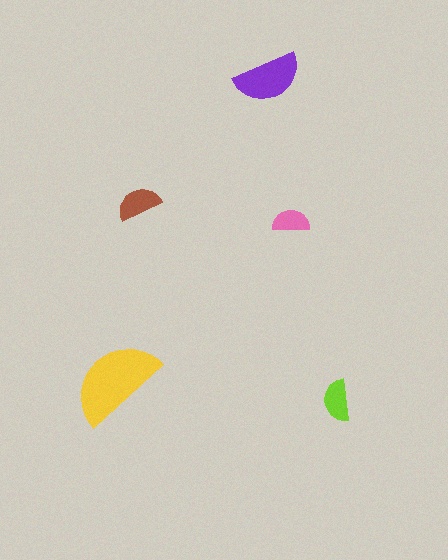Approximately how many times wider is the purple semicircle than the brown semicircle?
About 1.5 times wider.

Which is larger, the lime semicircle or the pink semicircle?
The lime one.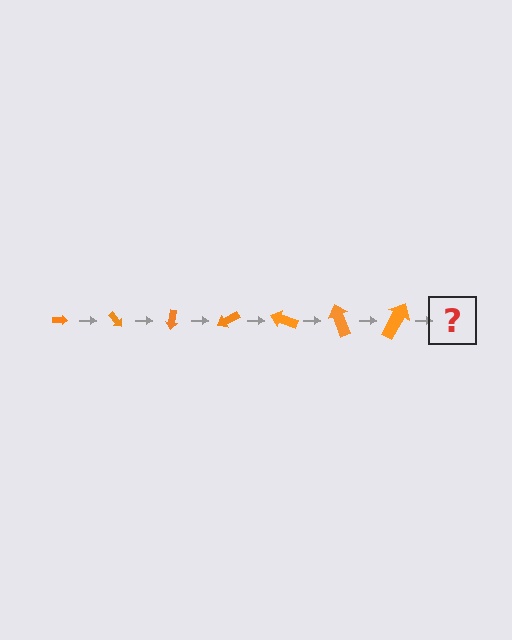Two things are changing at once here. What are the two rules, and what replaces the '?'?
The two rules are that the arrow grows larger each step and it rotates 50 degrees each step. The '?' should be an arrow, larger than the previous one and rotated 350 degrees from the start.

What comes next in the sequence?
The next element should be an arrow, larger than the previous one and rotated 350 degrees from the start.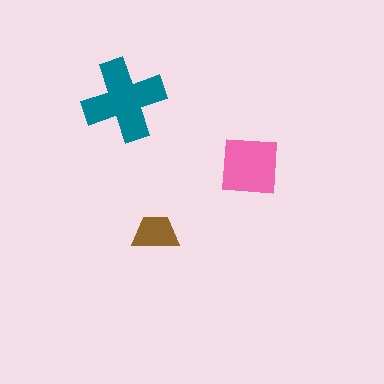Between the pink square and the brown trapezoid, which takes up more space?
The pink square.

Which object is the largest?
The teal cross.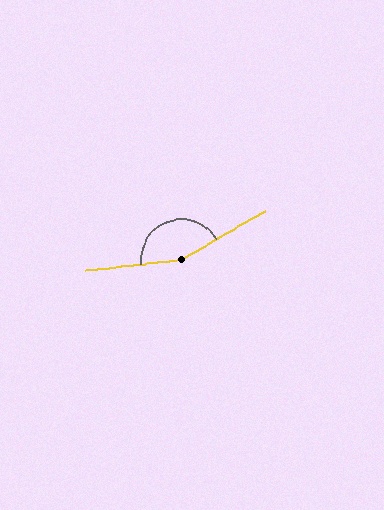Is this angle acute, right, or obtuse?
It is obtuse.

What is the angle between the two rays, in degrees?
Approximately 156 degrees.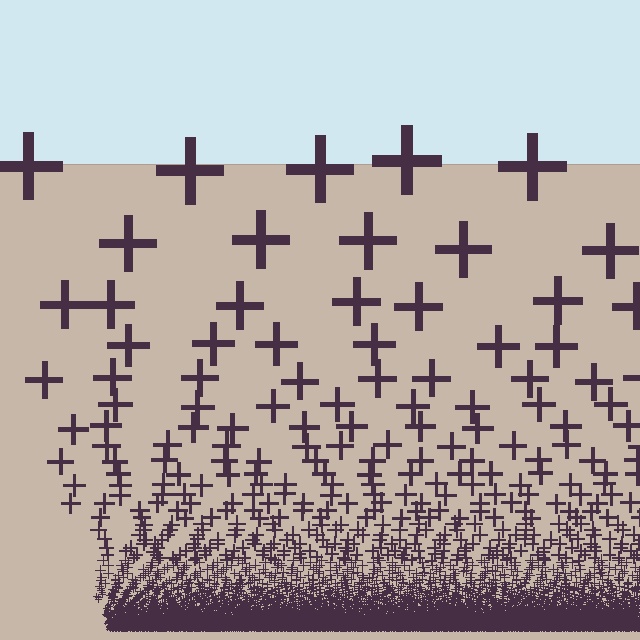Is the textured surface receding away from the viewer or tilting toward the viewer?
The surface appears to tilt toward the viewer. Texture elements get larger and sparser toward the top.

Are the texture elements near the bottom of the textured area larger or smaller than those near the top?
Smaller. The gradient is inverted — elements near the bottom are smaller and denser.